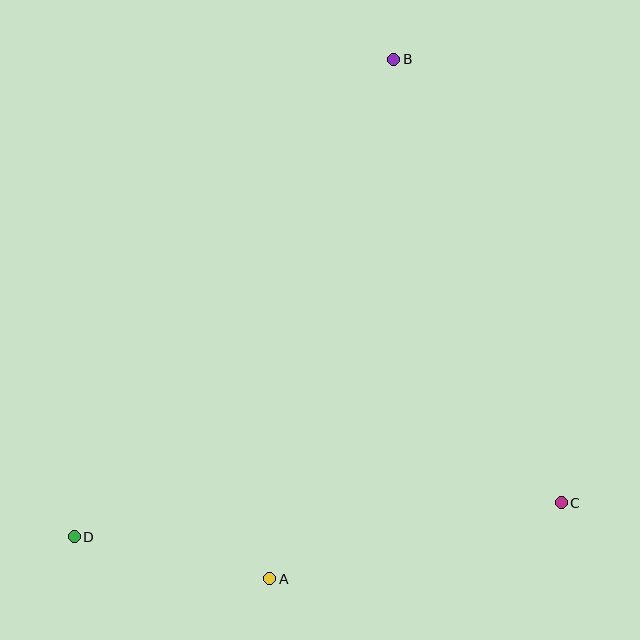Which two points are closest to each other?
Points A and D are closest to each other.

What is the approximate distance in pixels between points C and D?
The distance between C and D is approximately 488 pixels.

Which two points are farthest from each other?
Points B and D are farthest from each other.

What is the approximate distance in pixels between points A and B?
The distance between A and B is approximately 534 pixels.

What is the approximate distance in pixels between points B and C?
The distance between B and C is approximately 475 pixels.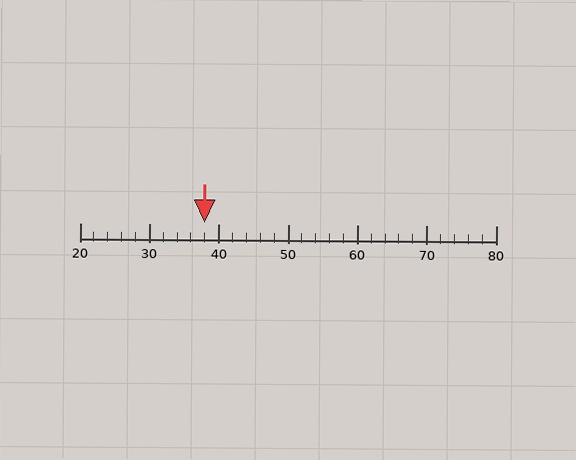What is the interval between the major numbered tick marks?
The major tick marks are spaced 10 units apart.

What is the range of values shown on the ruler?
The ruler shows values from 20 to 80.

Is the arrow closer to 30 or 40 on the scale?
The arrow is closer to 40.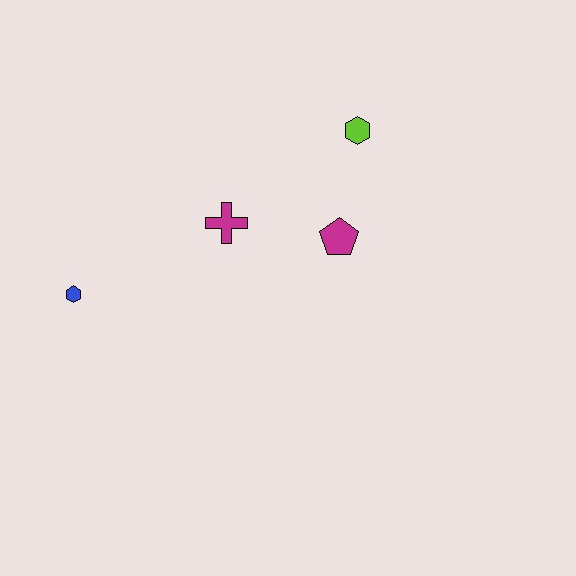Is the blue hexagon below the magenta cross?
Yes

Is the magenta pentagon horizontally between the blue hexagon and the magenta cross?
No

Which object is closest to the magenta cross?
The magenta pentagon is closest to the magenta cross.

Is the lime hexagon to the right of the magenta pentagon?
Yes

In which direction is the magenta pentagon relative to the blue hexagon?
The magenta pentagon is to the right of the blue hexagon.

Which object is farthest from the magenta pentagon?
The blue hexagon is farthest from the magenta pentagon.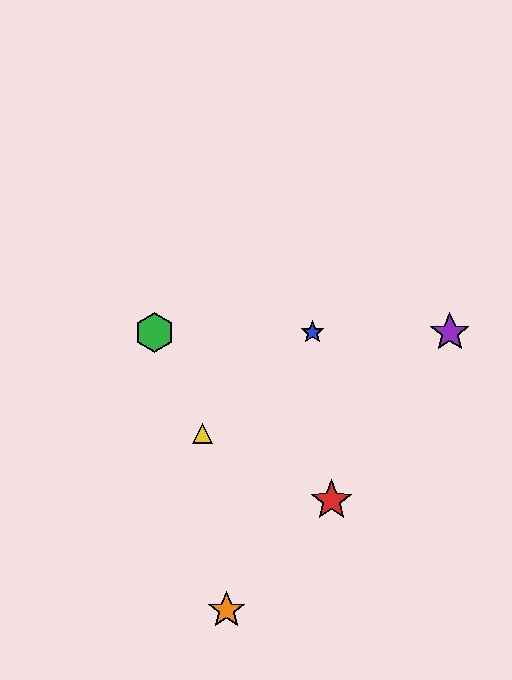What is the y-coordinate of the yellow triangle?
The yellow triangle is at y≈434.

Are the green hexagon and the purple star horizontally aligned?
Yes, both are at y≈332.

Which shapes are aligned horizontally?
The blue star, the green hexagon, the purple star are aligned horizontally.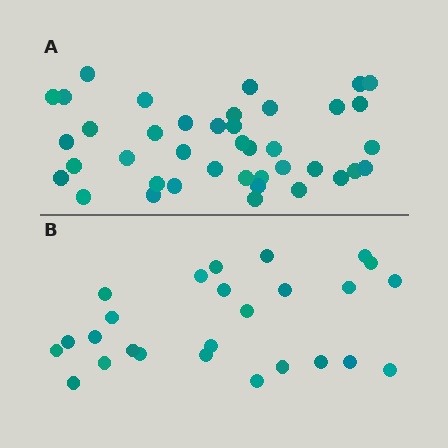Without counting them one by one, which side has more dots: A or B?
Region A (the top region) has more dots.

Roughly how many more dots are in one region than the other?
Region A has approximately 15 more dots than region B.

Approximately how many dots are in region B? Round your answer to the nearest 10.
About 30 dots. (The exact count is 26, which rounds to 30.)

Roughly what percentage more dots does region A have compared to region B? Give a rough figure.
About 55% more.